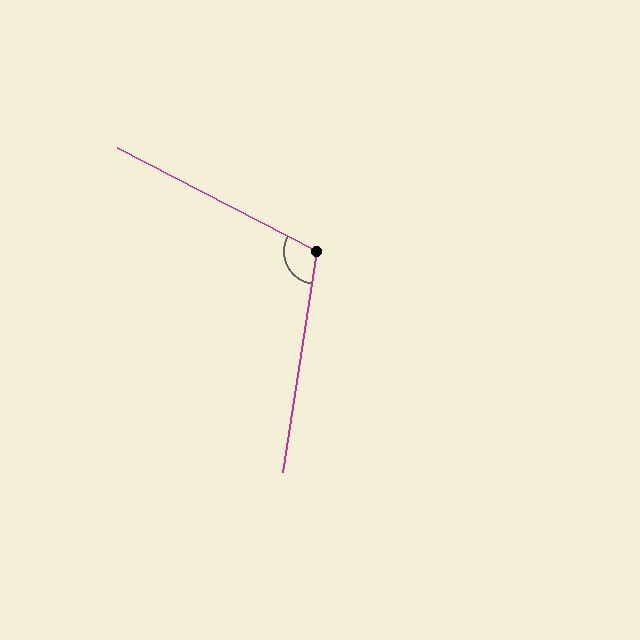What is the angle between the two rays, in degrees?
Approximately 108 degrees.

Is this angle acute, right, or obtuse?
It is obtuse.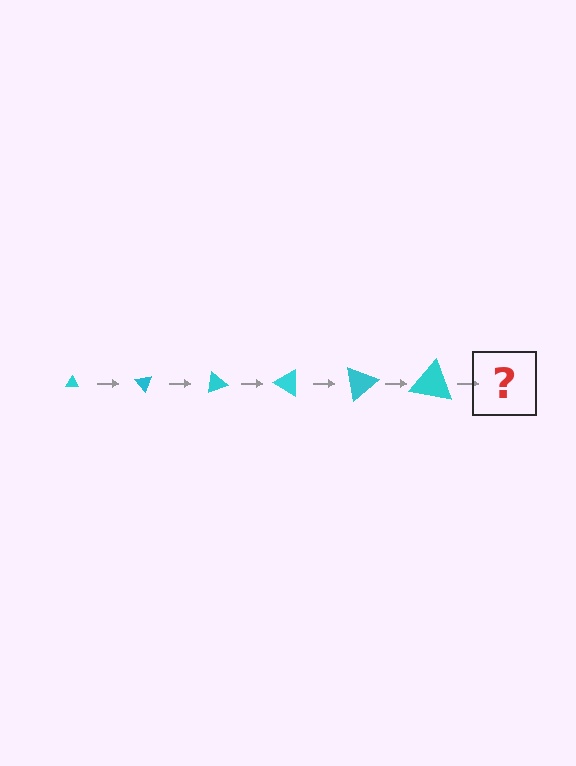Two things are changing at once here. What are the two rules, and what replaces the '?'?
The two rules are that the triangle grows larger each step and it rotates 50 degrees each step. The '?' should be a triangle, larger than the previous one and rotated 300 degrees from the start.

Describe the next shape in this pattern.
It should be a triangle, larger than the previous one and rotated 300 degrees from the start.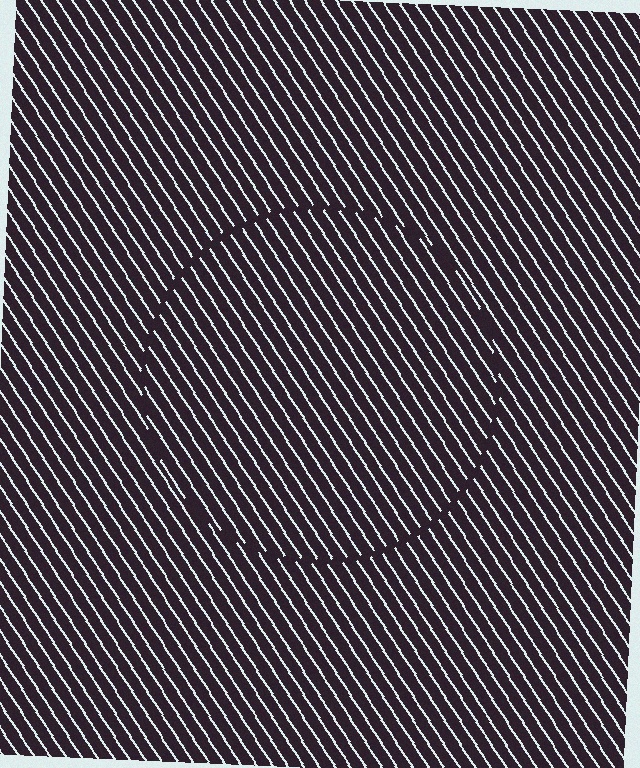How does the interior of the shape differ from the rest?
The interior of the shape contains the same grating, shifted by half a period — the contour is defined by the phase discontinuity where line-ends from the inner and outer gratings abut.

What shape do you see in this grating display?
An illusory circle. The interior of the shape contains the same grating, shifted by half a period — the contour is defined by the phase discontinuity where line-ends from the inner and outer gratings abut.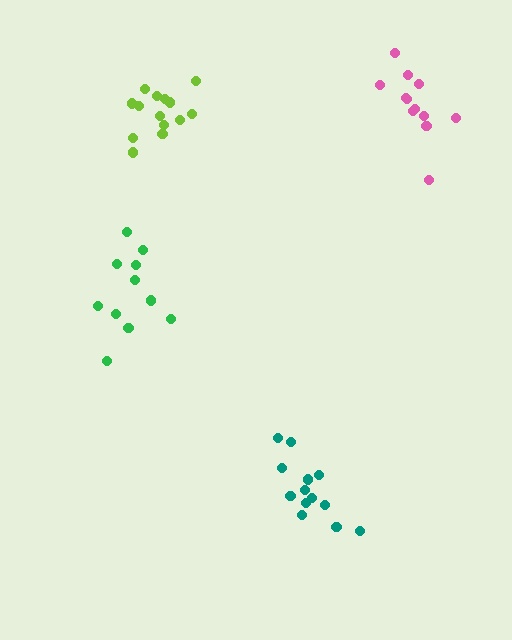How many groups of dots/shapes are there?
There are 4 groups.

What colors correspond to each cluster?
The clusters are colored: green, lime, teal, pink.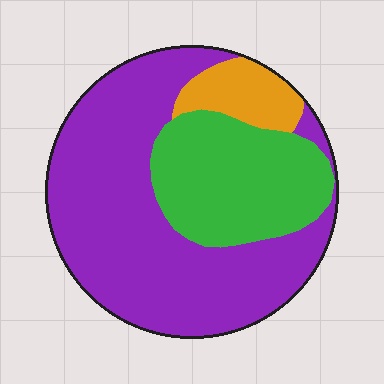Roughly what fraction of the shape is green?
Green takes up about one quarter (1/4) of the shape.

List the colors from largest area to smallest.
From largest to smallest: purple, green, orange.